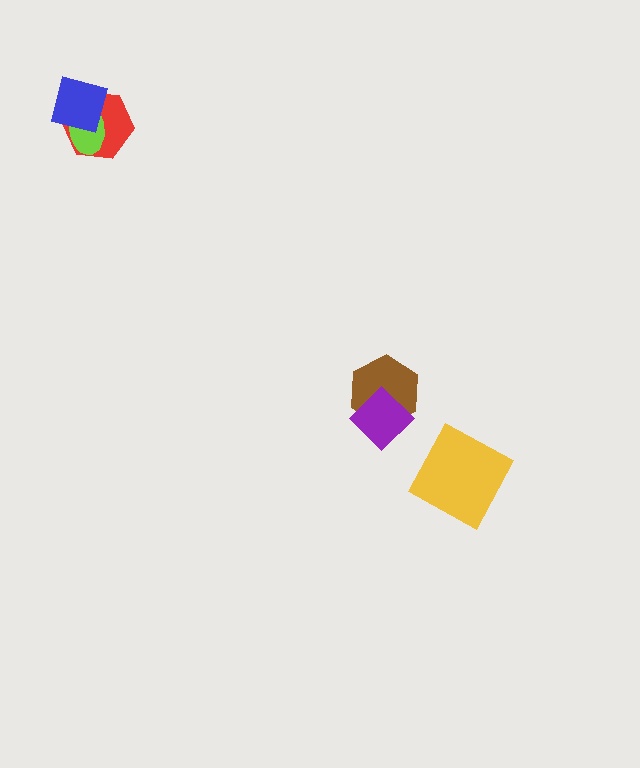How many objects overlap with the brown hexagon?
1 object overlaps with the brown hexagon.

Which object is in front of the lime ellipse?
The blue square is in front of the lime ellipse.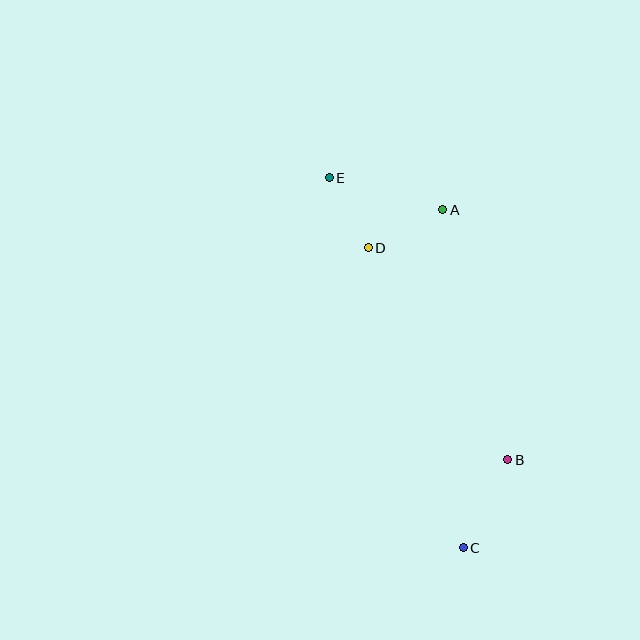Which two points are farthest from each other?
Points C and E are farthest from each other.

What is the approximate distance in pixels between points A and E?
The distance between A and E is approximately 118 pixels.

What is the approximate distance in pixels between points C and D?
The distance between C and D is approximately 315 pixels.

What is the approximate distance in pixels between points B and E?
The distance between B and E is approximately 334 pixels.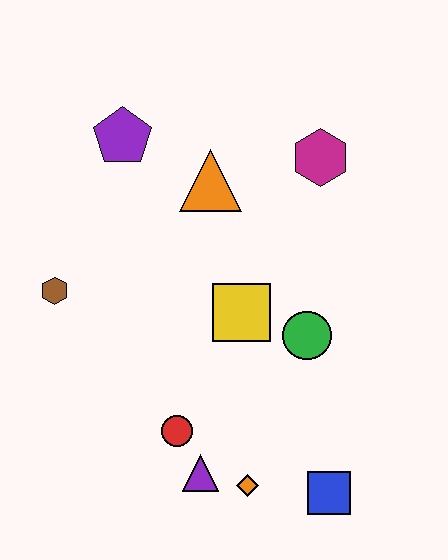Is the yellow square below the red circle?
No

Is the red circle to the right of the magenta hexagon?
No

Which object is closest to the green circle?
The yellow square is closest to the green circle.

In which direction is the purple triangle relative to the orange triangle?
The purple triangle is below the orange triangle.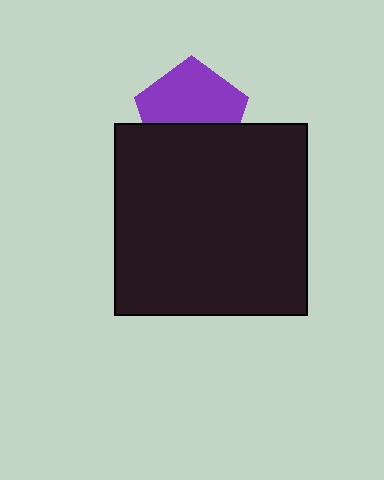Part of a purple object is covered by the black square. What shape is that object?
It is a pentagon.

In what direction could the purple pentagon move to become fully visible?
The purple pentagon could move up. That would shift it out from behind the black square entirely.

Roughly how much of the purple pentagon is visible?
About half of it is visible (roughly 61%).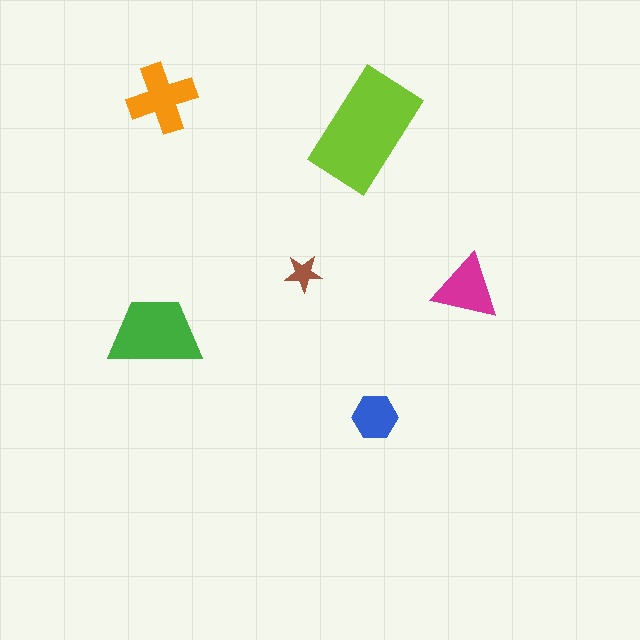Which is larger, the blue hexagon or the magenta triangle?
The magenta triangle.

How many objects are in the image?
There are 6 objects in the image.